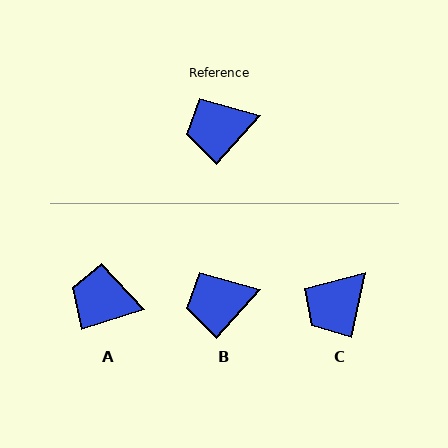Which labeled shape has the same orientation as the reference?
B.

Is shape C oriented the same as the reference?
No, it is off by about 29 degrees.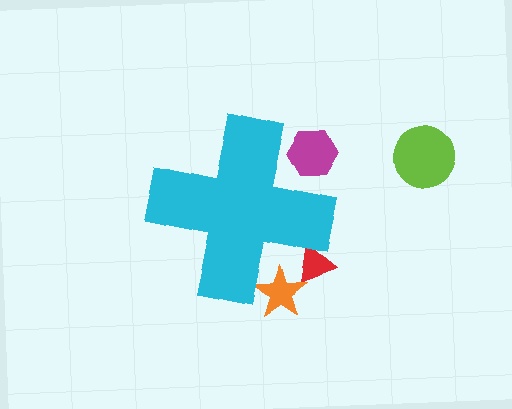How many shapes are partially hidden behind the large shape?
3 shapes are partially hidden.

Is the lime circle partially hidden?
No, the lime circle is fully visible.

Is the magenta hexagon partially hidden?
Yes, the magenta hexagon is partially hidden behind the cyan cross.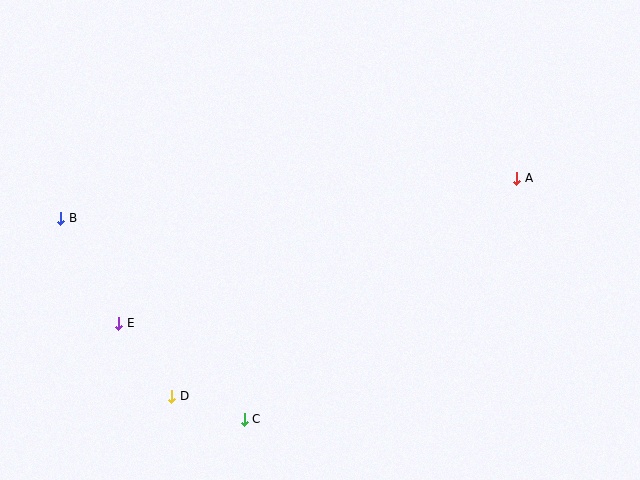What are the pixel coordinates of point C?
Point C is at (244, 419).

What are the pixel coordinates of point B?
Point B is at (61, 218).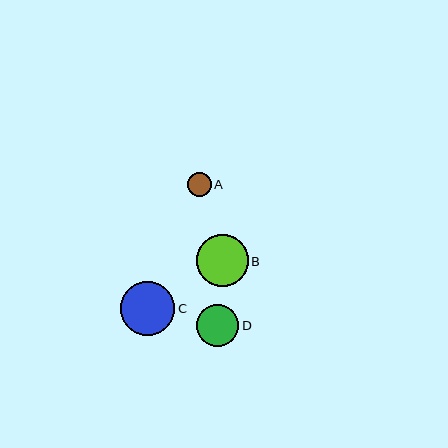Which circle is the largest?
Circle C is the largest with a size of approximately 54 pixels.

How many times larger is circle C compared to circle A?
Circle C is approximately 2.2 times the size of circle A.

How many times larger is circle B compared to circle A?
Circle B is approximately 2.2 times the size of circle A.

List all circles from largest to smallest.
From largest to smallest: C, B, D, A.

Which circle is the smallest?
Circle A is the smallest with a size of approximately 24 pixels.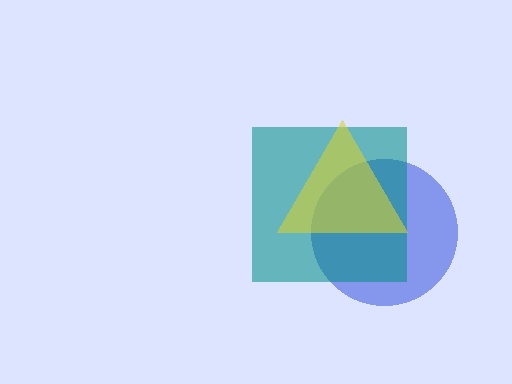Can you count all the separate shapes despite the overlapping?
Yes, there are 3 separate shapes.